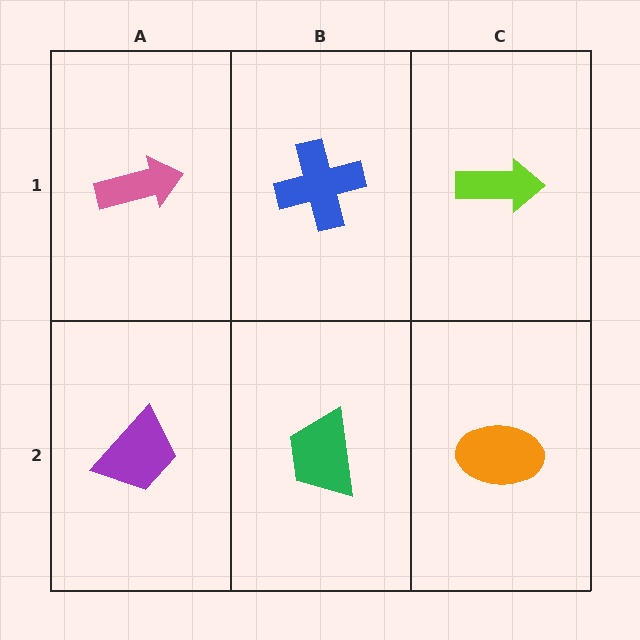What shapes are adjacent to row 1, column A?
A purple trapezoid (row 2, column A), a blue cross (row 1, column B).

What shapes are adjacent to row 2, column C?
A lime arrow (row 1, column C), a green trapezoid (row 2, column B).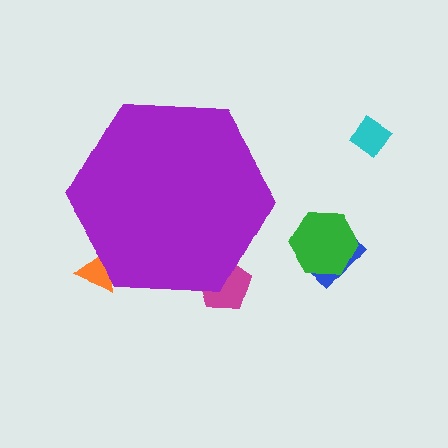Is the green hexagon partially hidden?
No, the green hexagon is fully visible.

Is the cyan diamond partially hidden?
No, the cyan diamond is fully visible.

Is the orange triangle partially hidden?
Yes, the orange triangle is partially hidden behind the purple hexagon.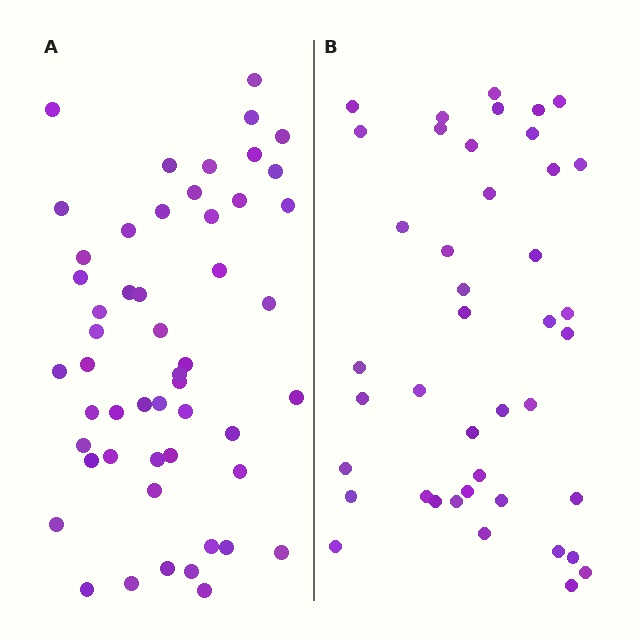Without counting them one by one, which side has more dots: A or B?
Region A (the left region) has more dots.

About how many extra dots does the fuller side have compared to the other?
Region A has roughly 10 or so more dots than region B.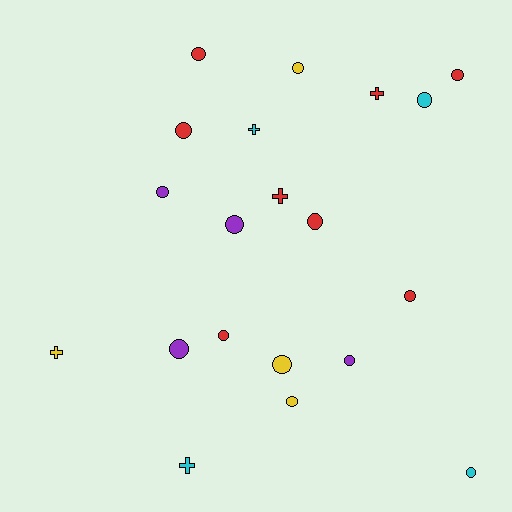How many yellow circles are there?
There are 3 yellow circles.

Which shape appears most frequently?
Circle, with 15 objects.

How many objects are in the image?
There are 20 objects.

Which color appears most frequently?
Red, with 8 objects.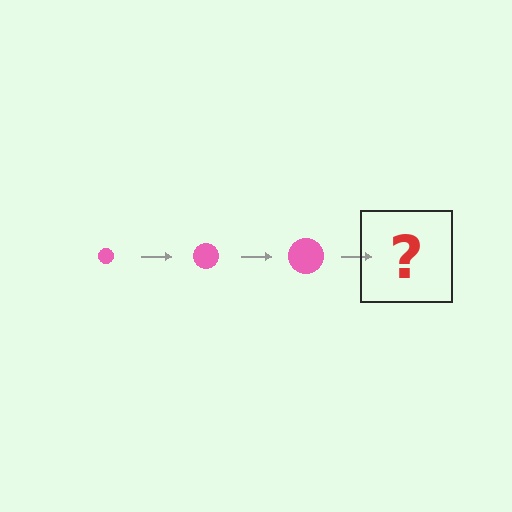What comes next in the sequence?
The next element should be a pink circle, larger than the previous one.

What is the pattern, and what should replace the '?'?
The pattern is that the circle gets progressively larger each step. The '?' should be a pink circle, larger than the previous one.